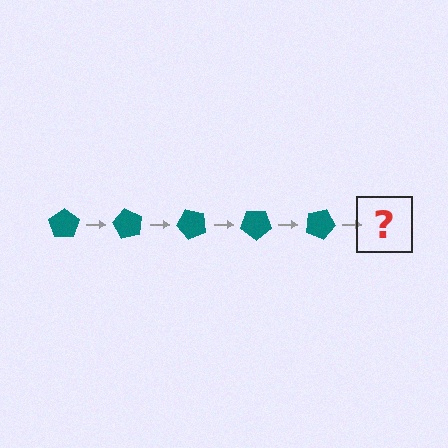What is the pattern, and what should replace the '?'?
The pattern is that the pentagon rotates 60 degrees each step. The '?' should be a teal pentagon rotated 300 degrees.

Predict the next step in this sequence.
The next step is a teal pentagon rotated 300 degrees.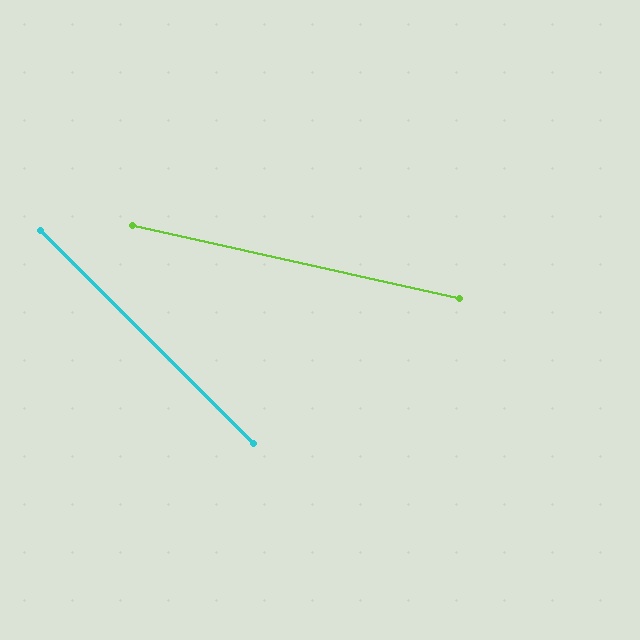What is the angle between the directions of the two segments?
Approximately 32 degrees.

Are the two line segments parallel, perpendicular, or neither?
Neither parallel nor perpendicular — they differ by about 32°.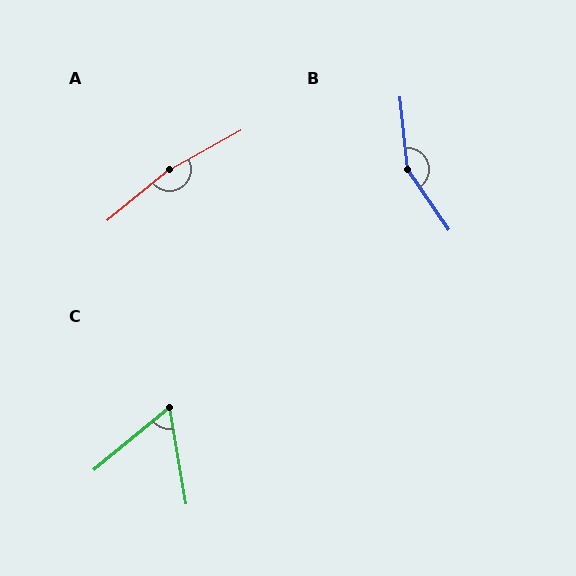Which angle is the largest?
A, at approximately 170 degrees.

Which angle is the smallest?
C, at approximately 60 degrees.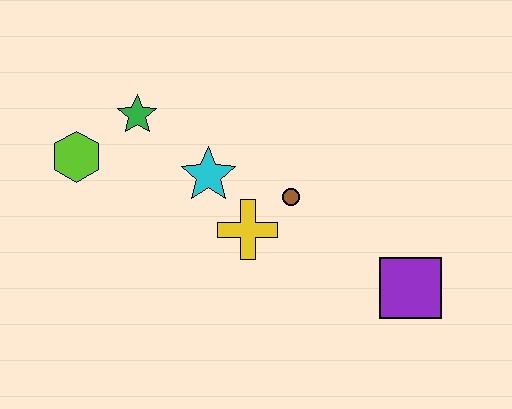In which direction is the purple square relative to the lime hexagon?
The purple square is to the right of the lime hexagon.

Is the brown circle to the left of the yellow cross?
No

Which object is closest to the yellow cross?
The brown circle is closest to the yellow cross.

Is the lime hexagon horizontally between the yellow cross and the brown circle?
No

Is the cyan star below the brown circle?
No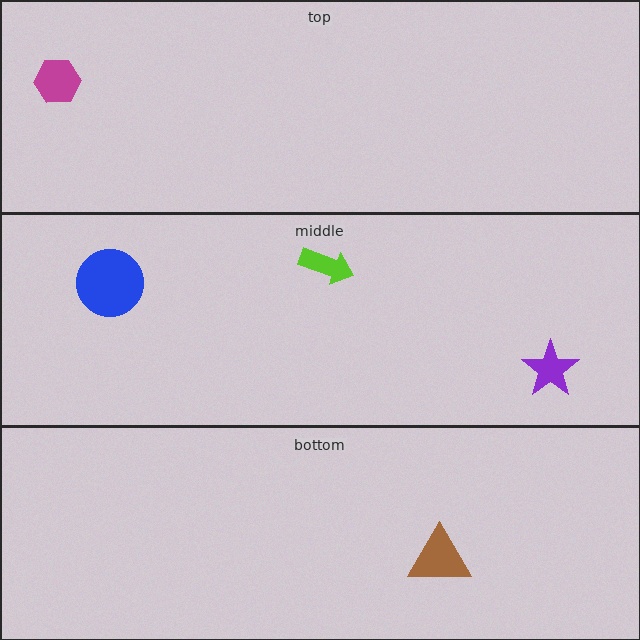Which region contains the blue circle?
The middle region.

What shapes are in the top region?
The magenta hexagon.